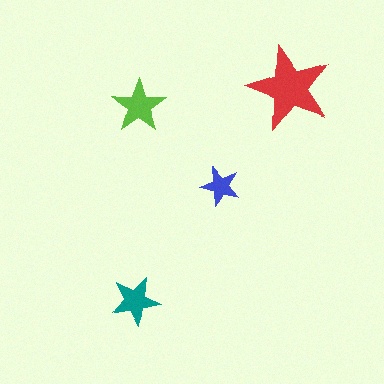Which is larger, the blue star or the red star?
The red one.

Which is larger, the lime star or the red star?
The red one.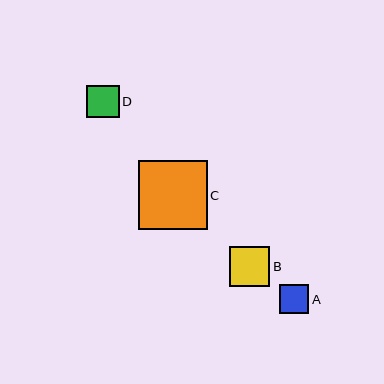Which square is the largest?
Square C is the largest with a size of approximately 69 pixels.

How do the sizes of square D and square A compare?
Square D and square A are approximately the same size.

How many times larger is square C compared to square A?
Square C is approximately 2.3 times the size of square A.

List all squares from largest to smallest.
From largest to smallest: C, B, D, A.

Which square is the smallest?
Square A is the smallest with a size of approximately 29 pixels.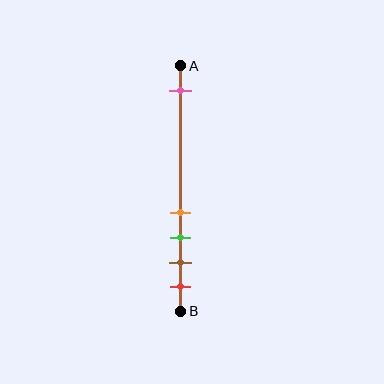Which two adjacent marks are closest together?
The orange and green marks are the closest adjacent pair.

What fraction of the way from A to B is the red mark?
The red mark is approximately 90% (0.9) of the way from A to B.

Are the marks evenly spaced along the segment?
No, the marks are not evenly spaced.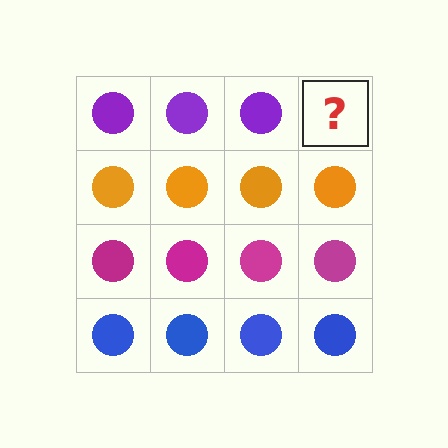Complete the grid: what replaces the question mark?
The question mark should be replaced with a purple circle.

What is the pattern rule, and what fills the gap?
The rule is that each row has a consistent color. The gap should be filled with a purple circle.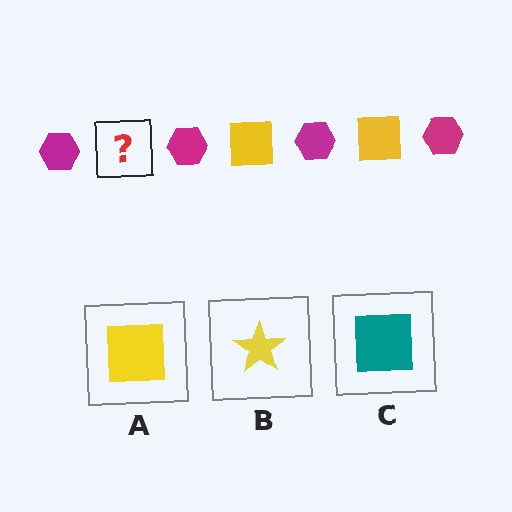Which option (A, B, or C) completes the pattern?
A.